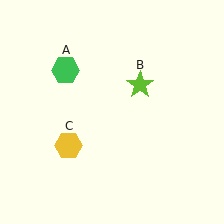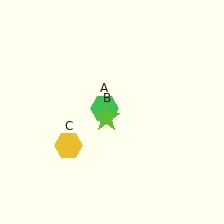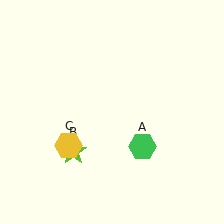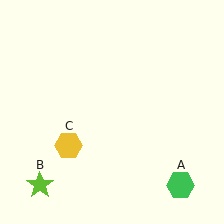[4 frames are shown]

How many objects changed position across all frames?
2 objects changed position: green hexagon (object A), lime star (object B).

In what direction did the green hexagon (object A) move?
The green hexagon (object A) moved down and to the right.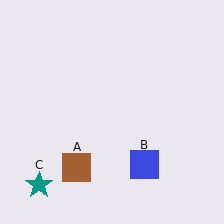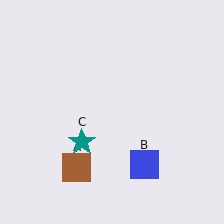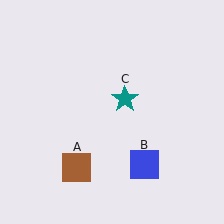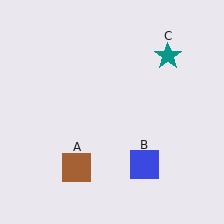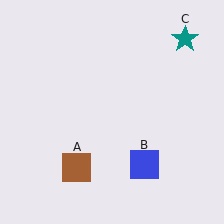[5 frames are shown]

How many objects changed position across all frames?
1 object changed position: teal star (object C).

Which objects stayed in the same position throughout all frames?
Brown square (object A) and blue square (object B) remained stationary.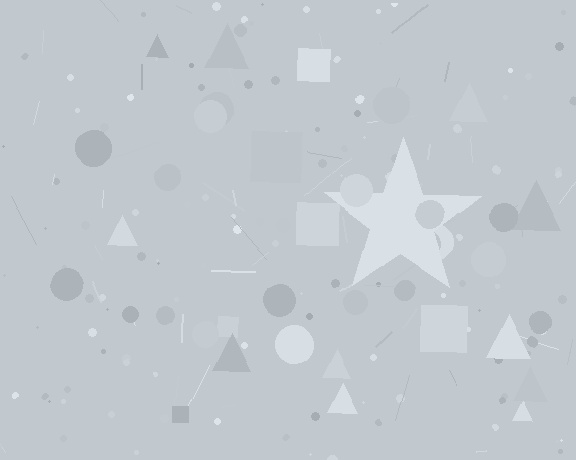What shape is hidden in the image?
A star is hidden in the image.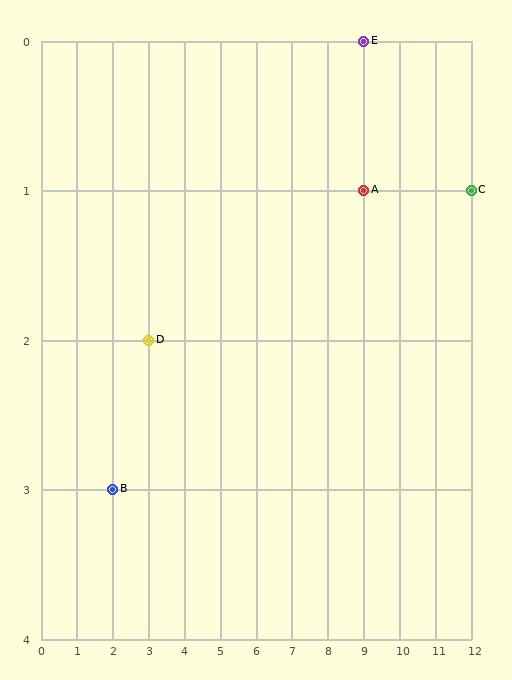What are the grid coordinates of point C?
Point C is at grid coordinates (12, 1).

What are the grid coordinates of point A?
Point A is at grid coordinates (9, 1).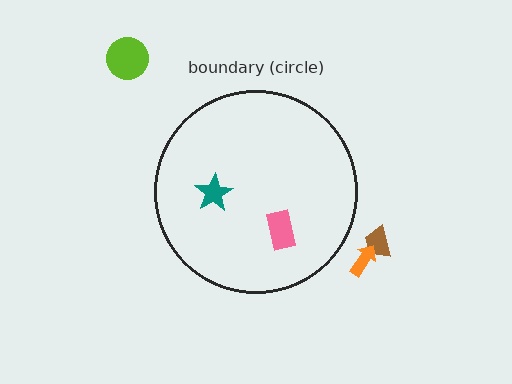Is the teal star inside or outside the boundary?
Inside.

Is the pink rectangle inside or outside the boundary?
Inside.